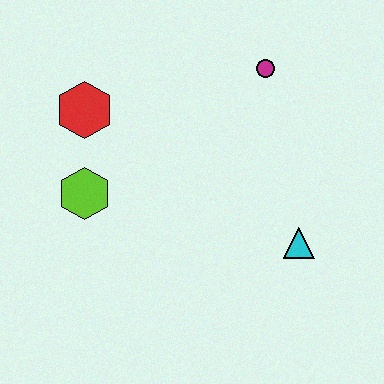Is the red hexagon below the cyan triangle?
No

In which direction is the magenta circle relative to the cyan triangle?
The magenta circle is above the cyan triangle.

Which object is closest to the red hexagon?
The lime hexagon is closest to the red hexagon.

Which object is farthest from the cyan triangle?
The red hexagon is farthest from the cyan triangle.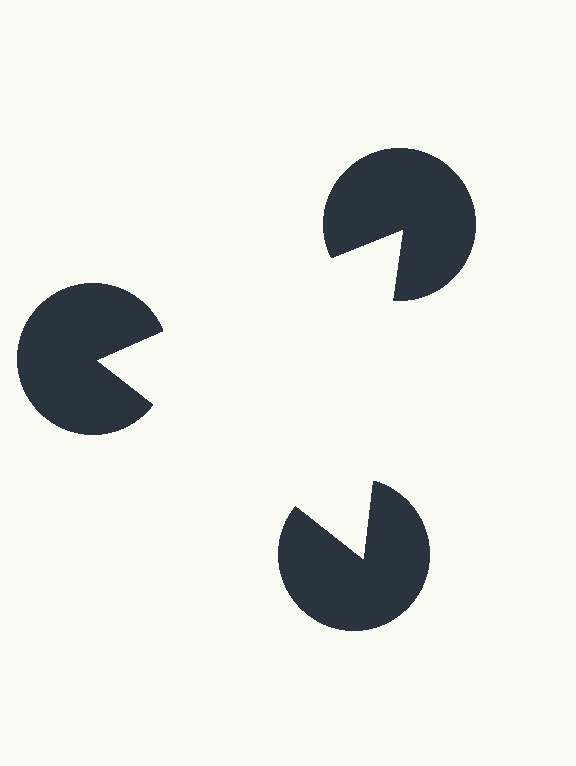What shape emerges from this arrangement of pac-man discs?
An illusory triangle — its edges are inferred from the aligned wedge cuts in the pac-man discs, not physically drawn.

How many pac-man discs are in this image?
There are 3 — one at each vertex of the illusory triangle.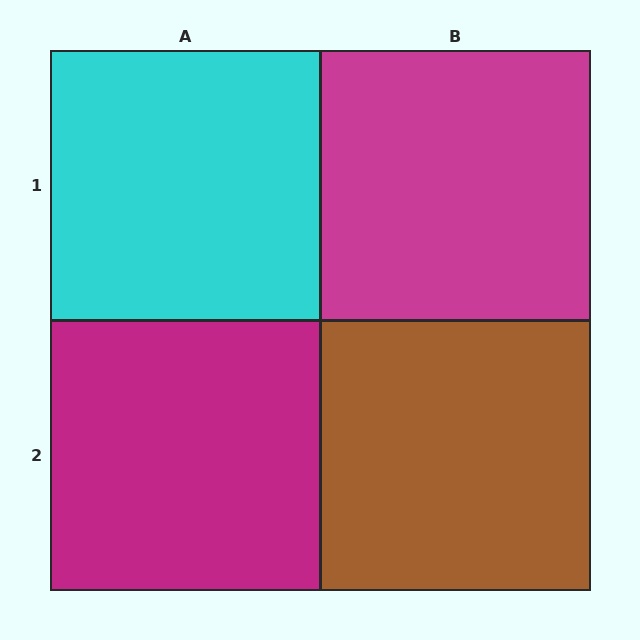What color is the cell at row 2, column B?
Brown.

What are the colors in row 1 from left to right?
Cyan, magenta.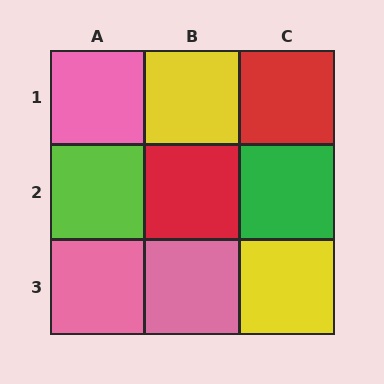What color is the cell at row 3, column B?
Pink.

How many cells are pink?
3 cells are pink.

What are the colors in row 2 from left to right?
Lime, red, green.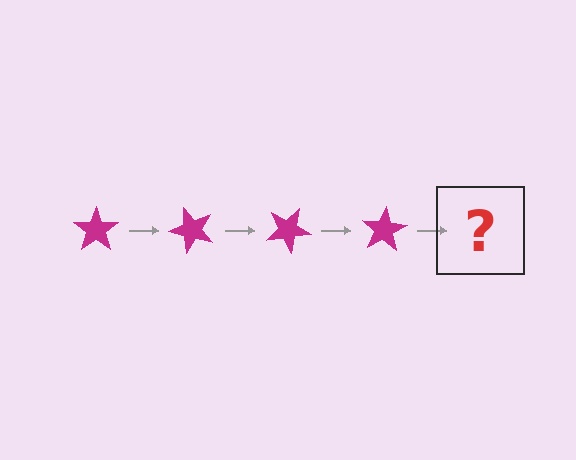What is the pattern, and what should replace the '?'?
The pattern is that the star rotates 50 degrees each step. The '?' should be a magenta star rotated 200 degrees.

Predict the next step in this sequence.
The next step is a magenta star rotated 200 degrees.